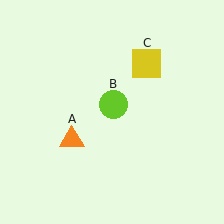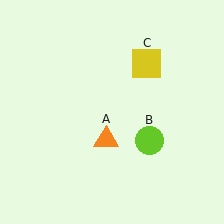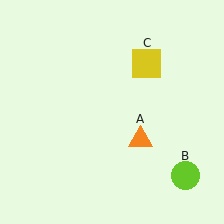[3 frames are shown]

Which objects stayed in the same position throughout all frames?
Yellow square (object C) remained stationary.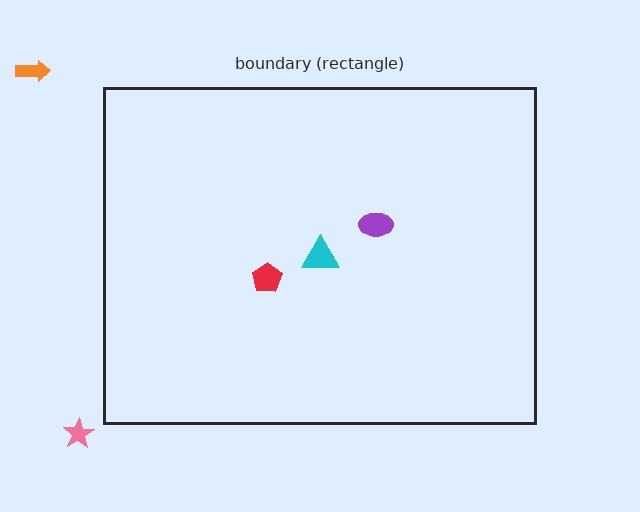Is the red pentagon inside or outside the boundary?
Inside.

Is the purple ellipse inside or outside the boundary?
Inside.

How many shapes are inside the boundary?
3 inside, 2 outside.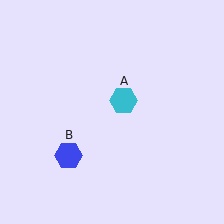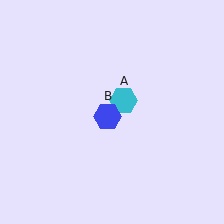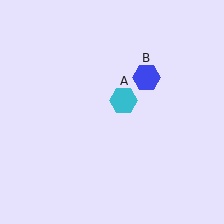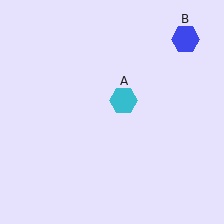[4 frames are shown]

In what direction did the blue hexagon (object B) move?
The blue hexagon (object B) moved up and to the right.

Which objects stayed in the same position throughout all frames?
Cyan hexagon (object A) remained stationary.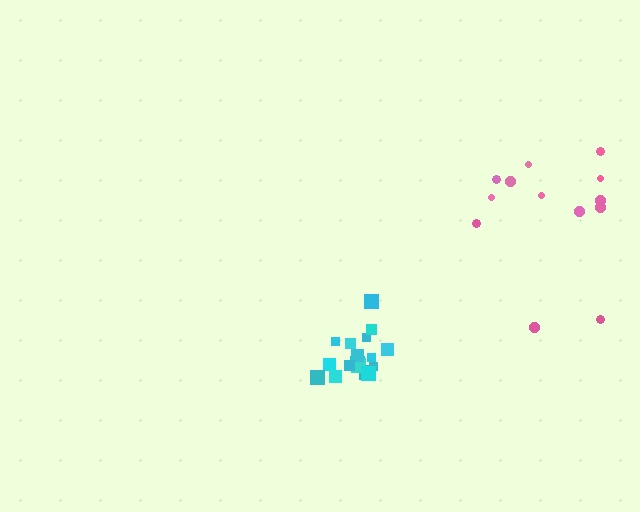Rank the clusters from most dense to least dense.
cyan, pink.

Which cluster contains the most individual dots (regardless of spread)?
Cyan (18).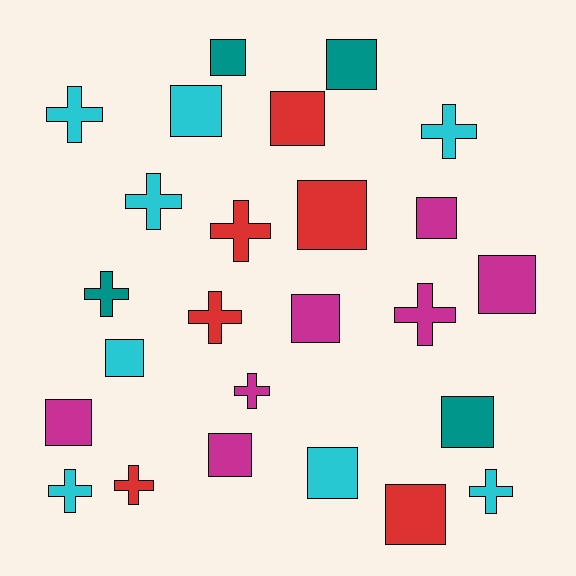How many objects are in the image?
There are 25 objects.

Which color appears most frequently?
Cyan, with 8 objects.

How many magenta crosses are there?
There are 2 magenta crosses.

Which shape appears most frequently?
Square, with 14 objects.